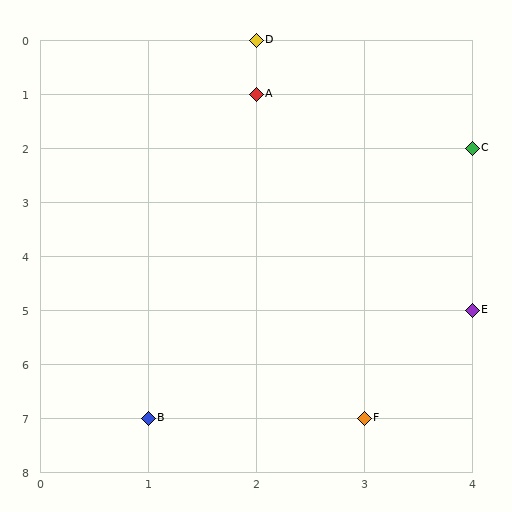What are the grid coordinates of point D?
Point D is at grid coordinates (2, 0).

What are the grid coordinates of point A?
Point A is at grid coordinates (2, 1).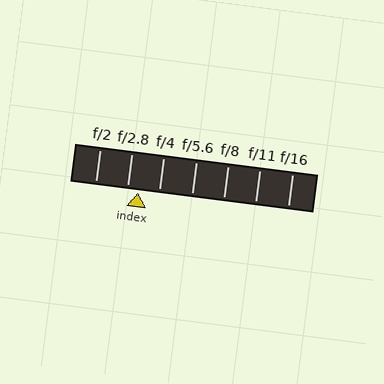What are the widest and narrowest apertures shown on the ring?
The widest aperture shown is f/2 and the narrowest is f/16.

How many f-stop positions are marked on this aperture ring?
There are 7 f-stop positions marked.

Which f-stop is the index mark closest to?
The index mark is closest to f/2.8.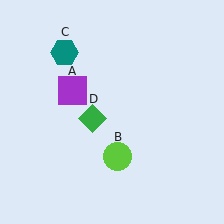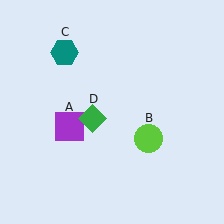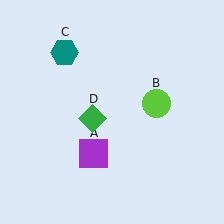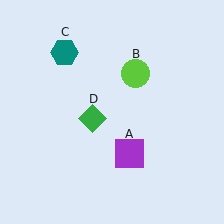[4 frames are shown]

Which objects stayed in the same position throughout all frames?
Teal hexagon (object C) and green diamond (object D) remained stationary.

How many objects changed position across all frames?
2 objects changed position: purple square (object A), lime circle (object B).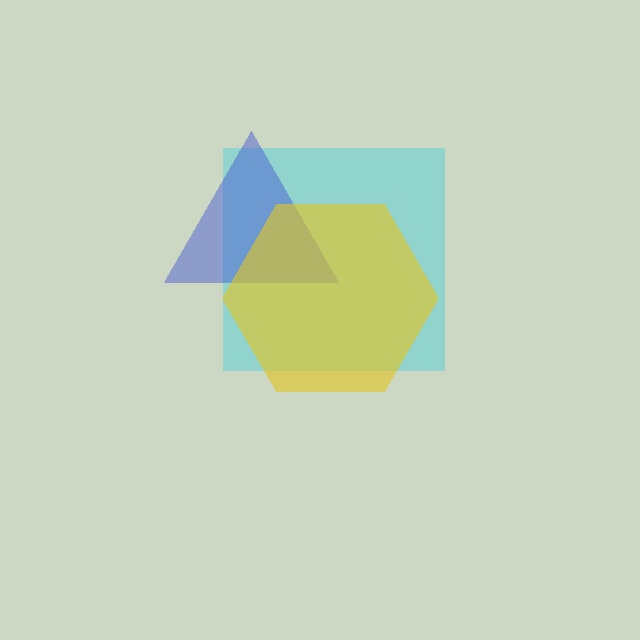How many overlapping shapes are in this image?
There are 3 overlapping shapes in the image.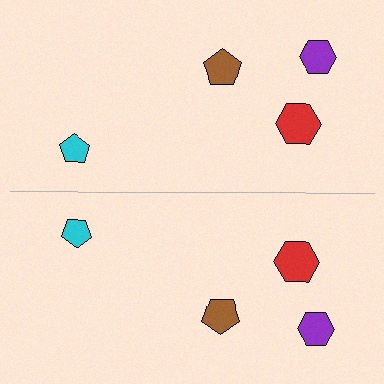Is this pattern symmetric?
Yes, this pattern has bilateral (reflection) symmetry.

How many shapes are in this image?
There are 8 shapes in this image.